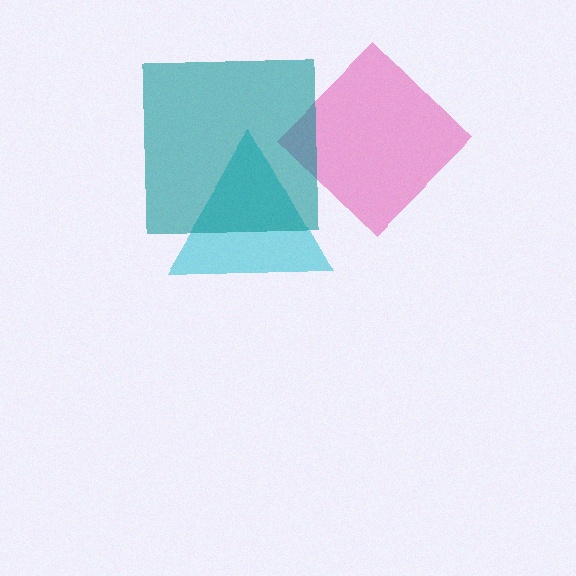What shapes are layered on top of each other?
The layered shapes are: a pink diamond, a cyan triangle, a teal square.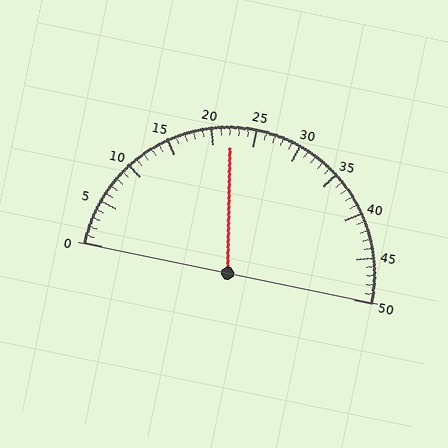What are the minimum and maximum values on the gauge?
The gauge ranges from 0 to 50.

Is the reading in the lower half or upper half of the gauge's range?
The reading is in the lower half of the range (0 to 50).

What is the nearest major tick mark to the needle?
The nearest major tick mark is 20.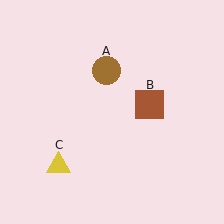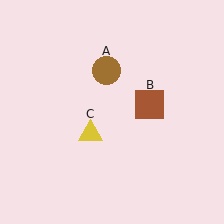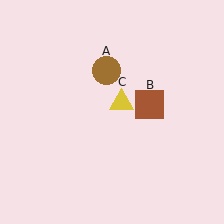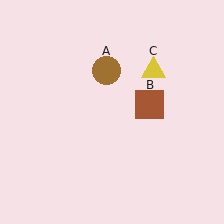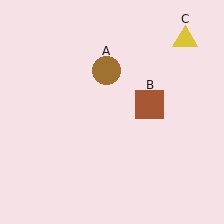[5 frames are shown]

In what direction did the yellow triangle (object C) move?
The yellow triangle (object C) moved up and to the right.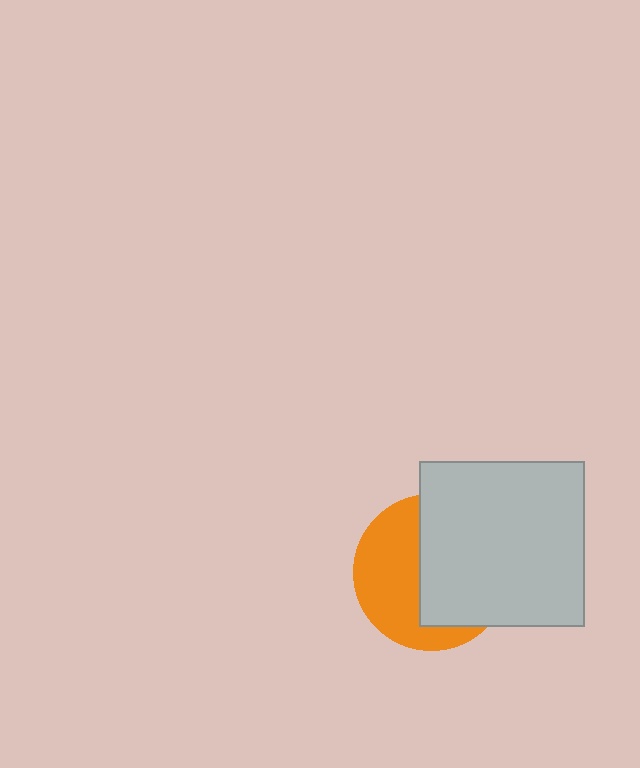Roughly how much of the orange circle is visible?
About half of it is visible (roughly 46%).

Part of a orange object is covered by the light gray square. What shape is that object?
It is a circle.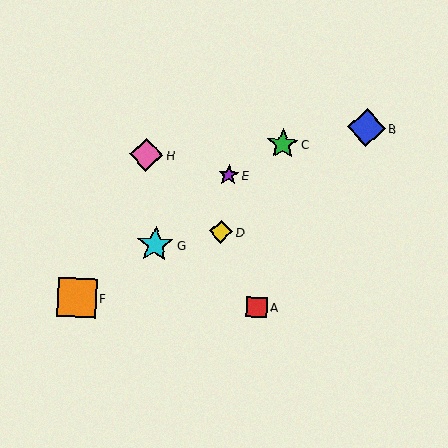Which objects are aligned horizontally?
Objects A, F are aligned horizontally.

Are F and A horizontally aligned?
Yes, both are at y≈298.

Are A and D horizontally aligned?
No, A is at y≈307 and D is at y≈232.